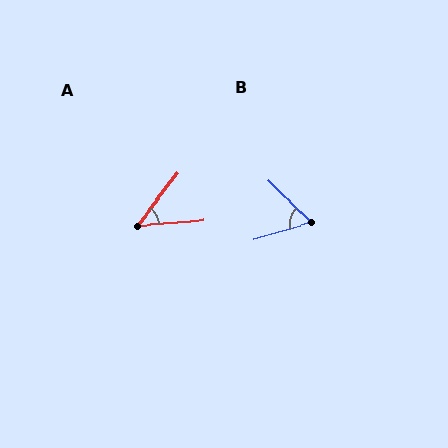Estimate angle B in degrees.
Approximately 62 degrees.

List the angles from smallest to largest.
A (48°), B (62°).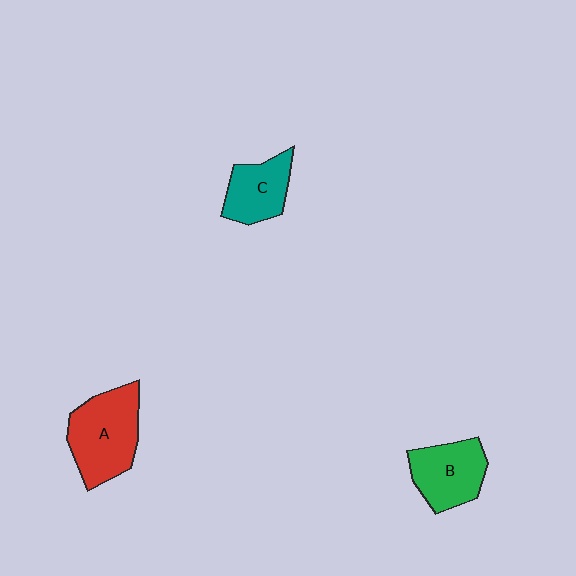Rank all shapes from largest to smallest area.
From largest to smallest: A (red), B (green), C (teal).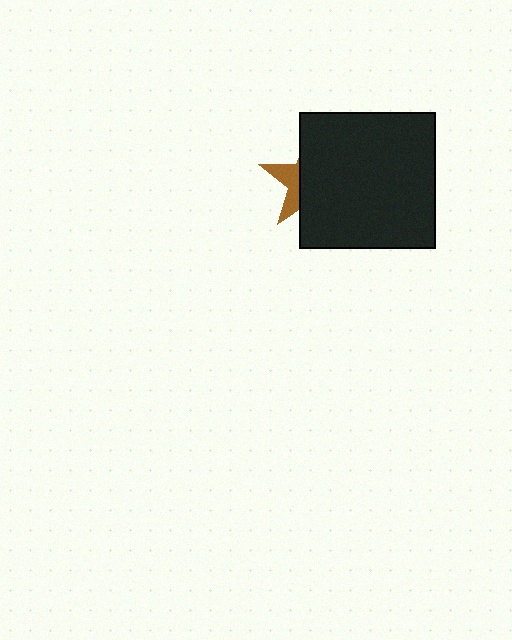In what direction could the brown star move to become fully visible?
The brown star could move left. That would shift it out from behind the black square entirely.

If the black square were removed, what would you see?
You would see the complete brown star.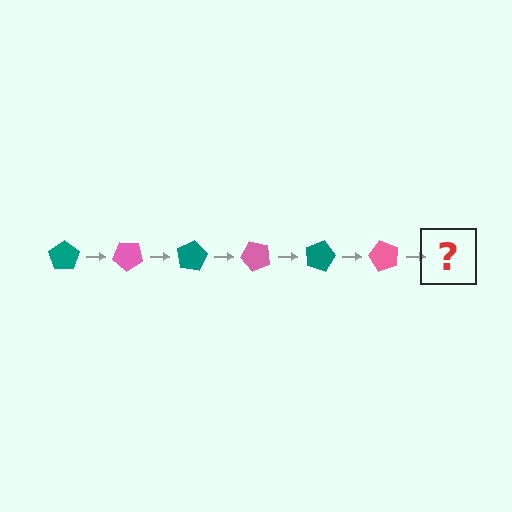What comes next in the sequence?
The next element should be a teal pentagon, rotated 240 degrees from the start.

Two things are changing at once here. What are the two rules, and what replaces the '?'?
The two rules are that it rotates 40 degrees each step and the color cycles through teal and pink. The '?' should be a teal pentagon, rotated 240 degrees from the start.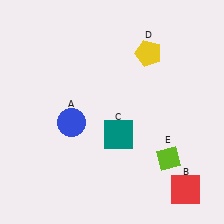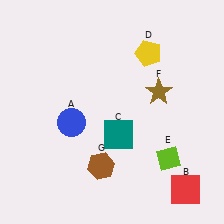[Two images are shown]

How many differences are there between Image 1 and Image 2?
There are 2 differences between the two images.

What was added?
A brown star (F), a brown hexagon (G) were added in Image 2.